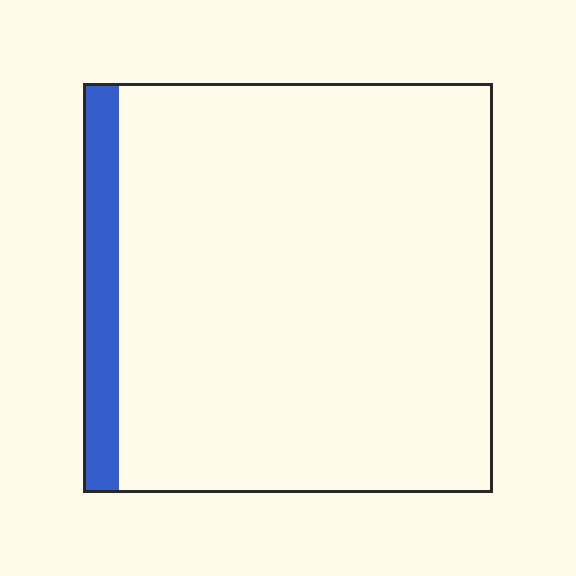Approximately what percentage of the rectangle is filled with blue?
Approximately 10%.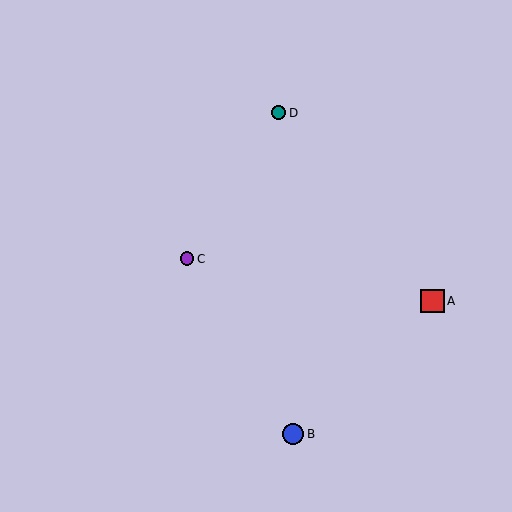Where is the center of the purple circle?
The center of the purple circle is at (187, 259).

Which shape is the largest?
The red square (labeled A) is the largest.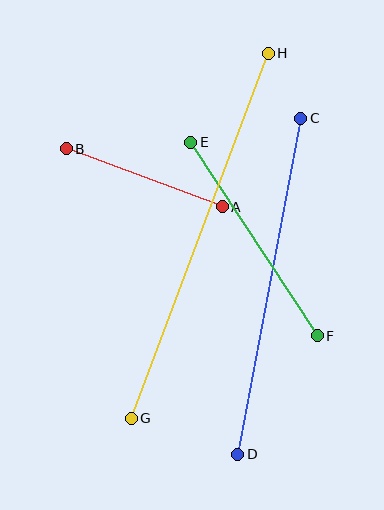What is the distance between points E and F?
The distance is approximately 231 pixels.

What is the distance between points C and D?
The distance is approximately 341 pixels.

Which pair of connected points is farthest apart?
Points G and H are farthest apart.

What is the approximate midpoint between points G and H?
The midpoint is at approximately (200, 236) pixels.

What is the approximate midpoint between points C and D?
The midpoint is at approximately (269, 286) pixels.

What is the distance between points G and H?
The distance is approximately 390 pixels.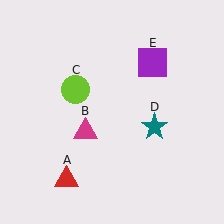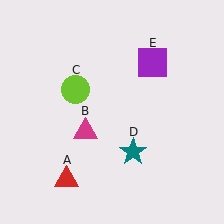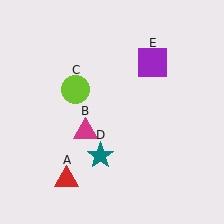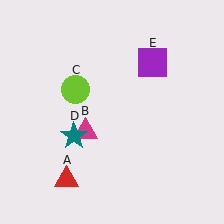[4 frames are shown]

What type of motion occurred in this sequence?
The teal star (object D) rotated clockwise around the center of the scene.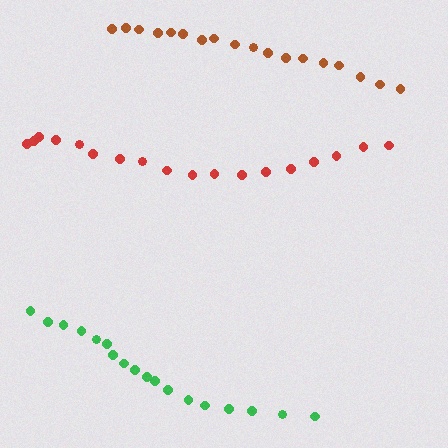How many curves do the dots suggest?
There are 3 distinct paths.